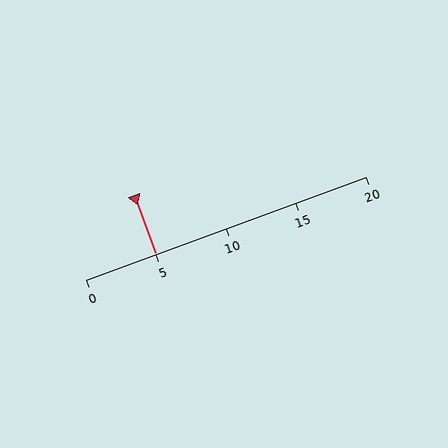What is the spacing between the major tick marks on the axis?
The major ticks are spaced 5 apart.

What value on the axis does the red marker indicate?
The marker indicates approximately 5.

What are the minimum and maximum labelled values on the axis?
The axis runs from 0 to 20.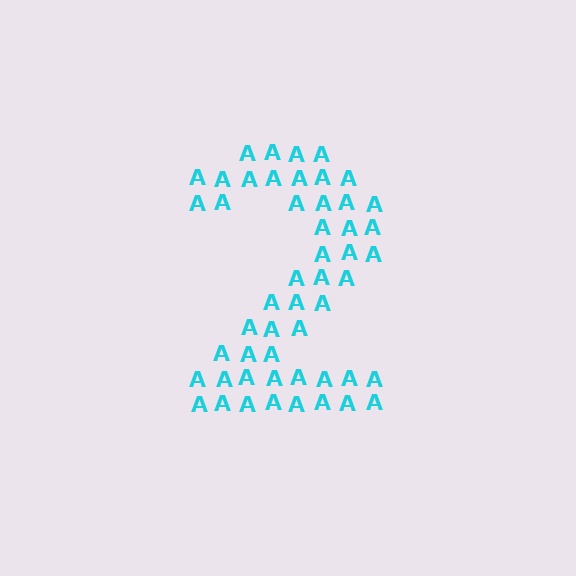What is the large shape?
The large shape is the digit 2.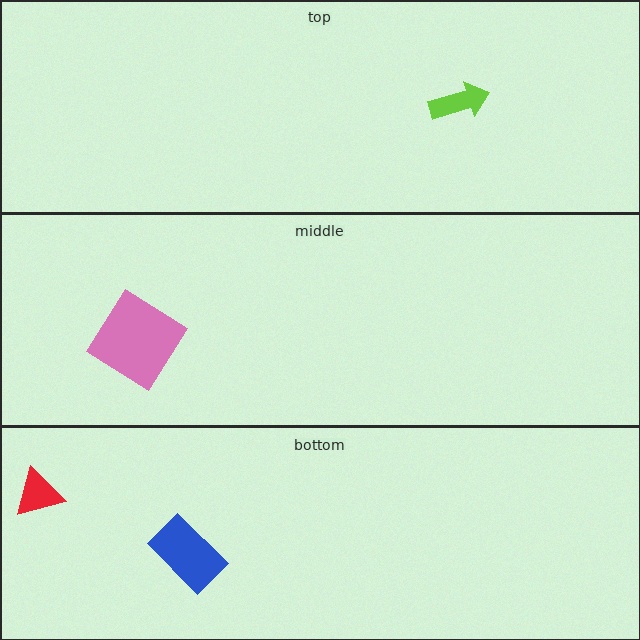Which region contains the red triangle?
The bottom region.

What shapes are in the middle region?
The pink diamond.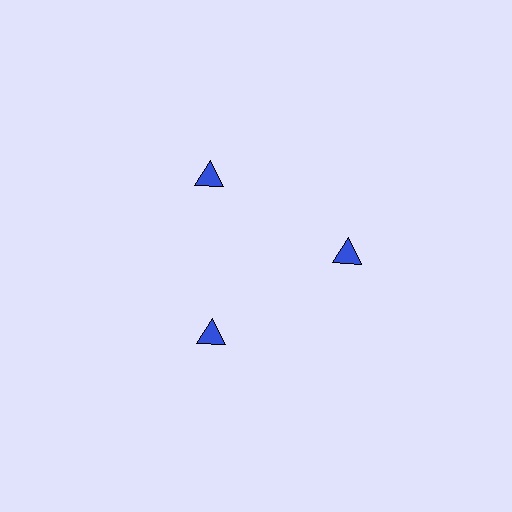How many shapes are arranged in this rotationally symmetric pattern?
There are 3 shapes, arranged in 3 groups of 1.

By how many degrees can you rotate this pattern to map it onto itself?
The pattern maps onto itself every 120 degrees of rotation.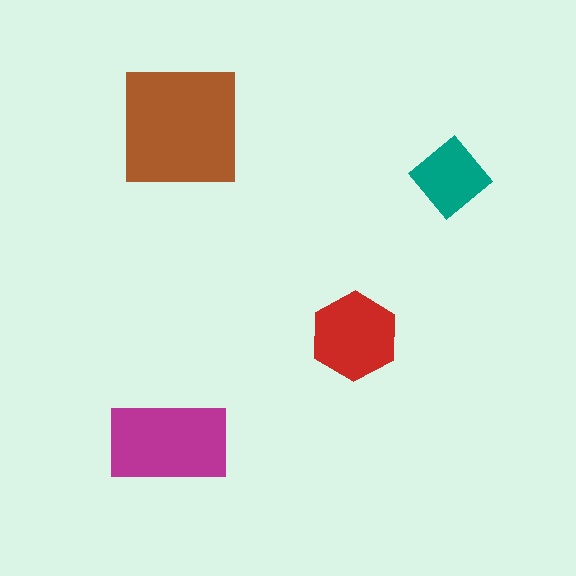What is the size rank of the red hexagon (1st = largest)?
3rd.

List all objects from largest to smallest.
The brown square, the magenta rectangle, the red hexagon, the teal diamond.